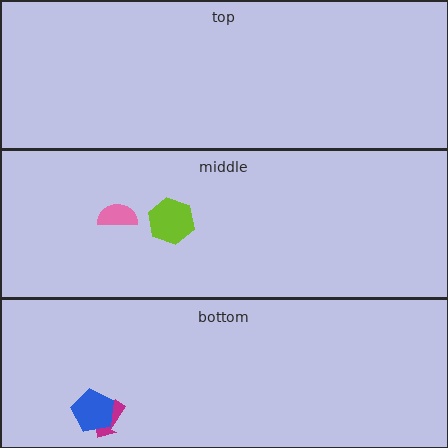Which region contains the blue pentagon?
The bottom region.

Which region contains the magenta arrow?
The bottom region.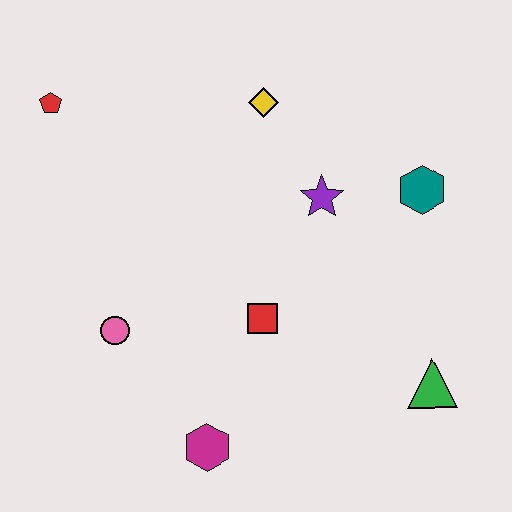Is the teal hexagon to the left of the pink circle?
No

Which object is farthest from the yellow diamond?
The magenta hexagon is farthest from the yellow diamond.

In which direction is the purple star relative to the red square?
The purple star is above the red square.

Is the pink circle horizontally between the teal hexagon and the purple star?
No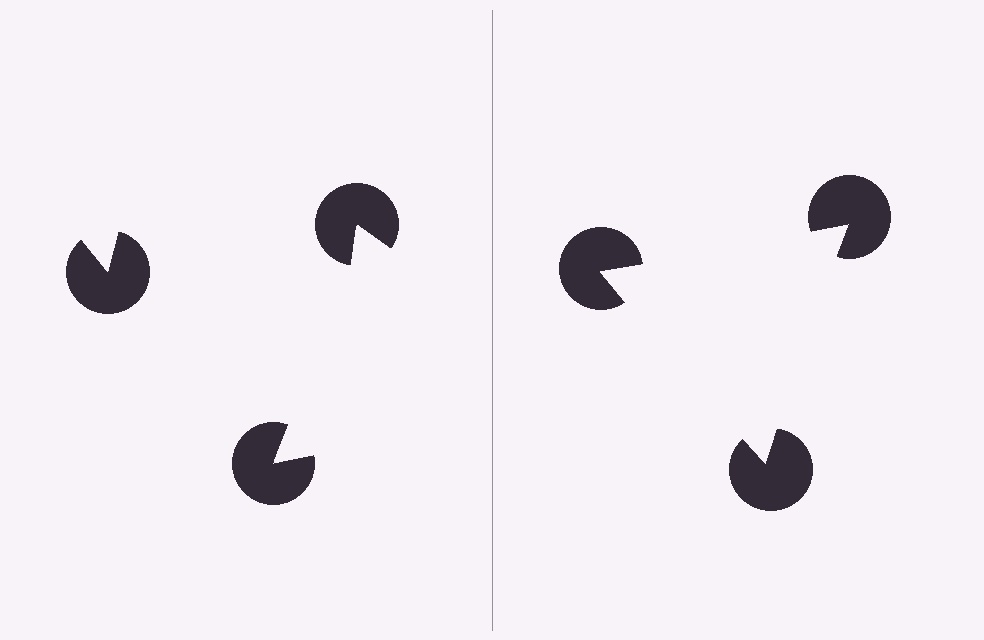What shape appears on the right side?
An illusory triangle.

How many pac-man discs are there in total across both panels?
6 — 3 on each side.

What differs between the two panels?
The pac-man discs are positioned identically on both sides; only the wedge orientations differ. On the right they align to a triangle; on the left they are misaligned.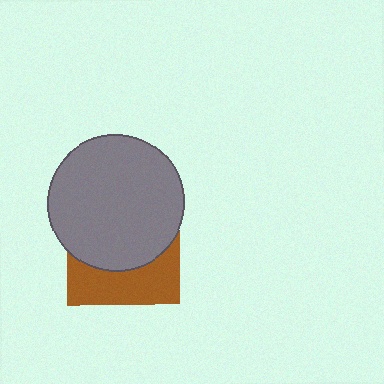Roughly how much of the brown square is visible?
A small part of it is visible (roughly 38%).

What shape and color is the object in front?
The object in front is a gray circle.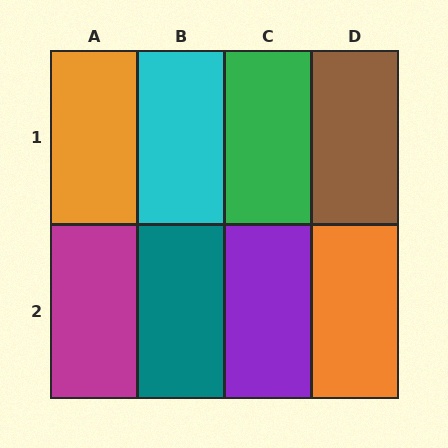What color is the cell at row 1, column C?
Green.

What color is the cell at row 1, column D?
Brown.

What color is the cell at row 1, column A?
Orange.